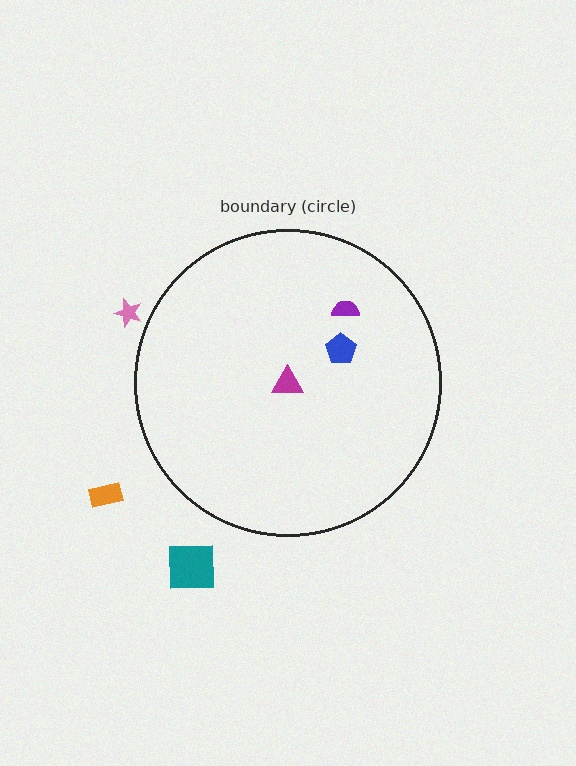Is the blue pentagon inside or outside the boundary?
Inside.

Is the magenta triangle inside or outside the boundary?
Inside.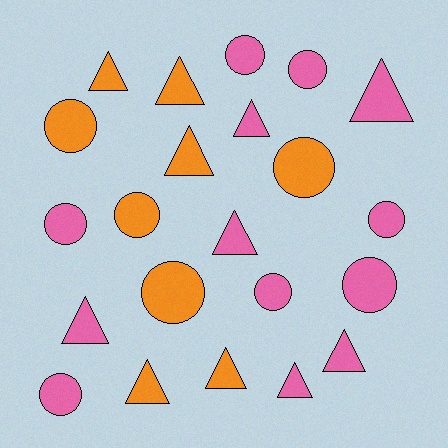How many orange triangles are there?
There are 5 orange triangles.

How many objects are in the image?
There are 22 objects.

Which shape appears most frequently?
Triangle, with 11 objects.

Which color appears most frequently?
Pink, with 13 objects.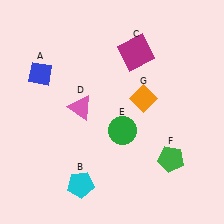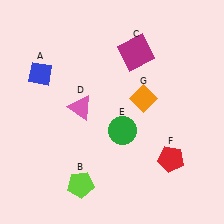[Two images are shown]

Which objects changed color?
B changed from cyan to lime. F changed from green to red.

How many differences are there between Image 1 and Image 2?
There are 2 differences between the two images.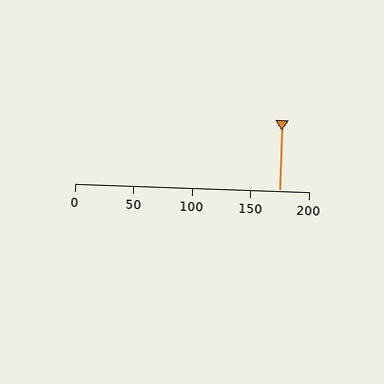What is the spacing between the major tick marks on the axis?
The major ticks are spaced 50 apart.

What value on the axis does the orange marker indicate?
The marker indicates approximately 175.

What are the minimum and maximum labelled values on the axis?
The axis runs from 0 to 200.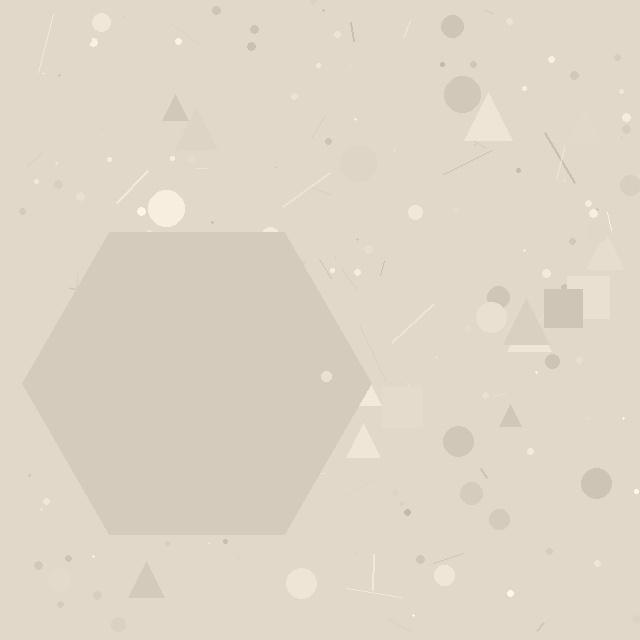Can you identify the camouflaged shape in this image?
The camouflaged shape is a hexagon.